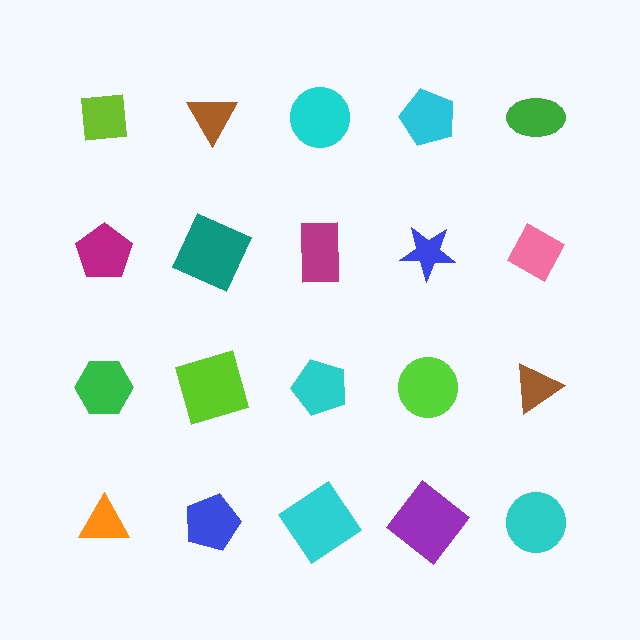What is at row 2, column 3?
A magenta rectangle.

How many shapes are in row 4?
5 shapes.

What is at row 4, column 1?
An orange triangle.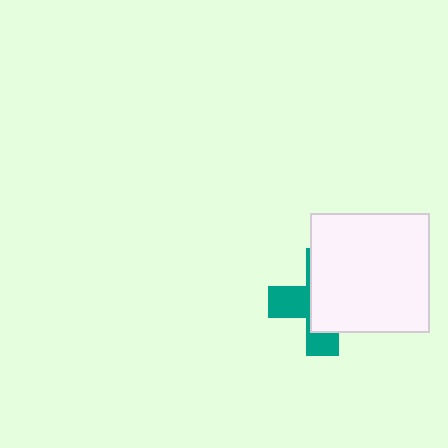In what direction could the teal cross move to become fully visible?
The teal cross could move left. That would shift it out from behind the white square entirely.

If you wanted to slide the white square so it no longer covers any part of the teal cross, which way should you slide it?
Slide it right — that is the most direct way to separate the two shapes.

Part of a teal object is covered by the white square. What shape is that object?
It is a cross.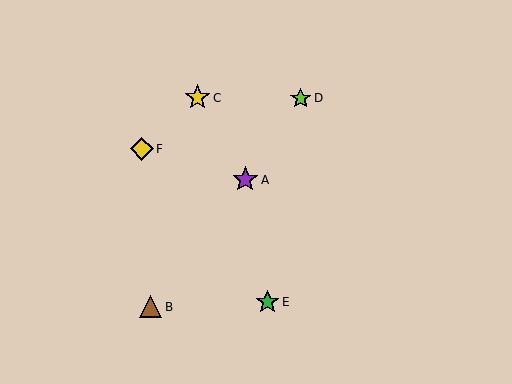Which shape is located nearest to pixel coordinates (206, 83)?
The yellow star (labeled C) at (197, 98) is nearest to that location.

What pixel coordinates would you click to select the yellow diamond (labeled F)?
Click at (142, 149) to select the yellow diamond F.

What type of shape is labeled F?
Shape F is a yellow diamond.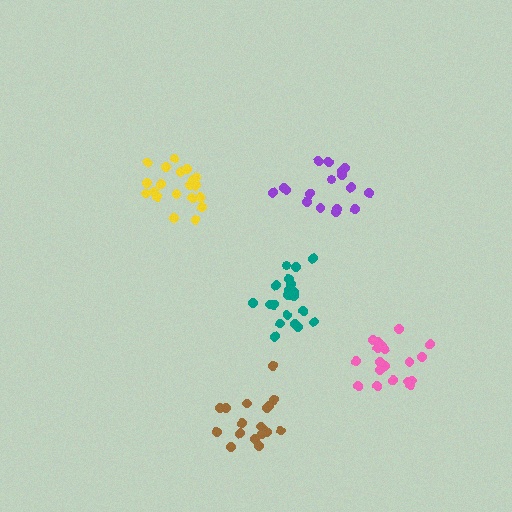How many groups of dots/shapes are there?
There are 5 groups.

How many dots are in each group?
Group 1: 19 dots, Group 2: 17 dots, Group 3: 20 dots, Group 4: 18 dots, Group 5: 21 dots (95 total).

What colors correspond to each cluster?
The clusters are colored: pink, purple, yellow, brown, teal.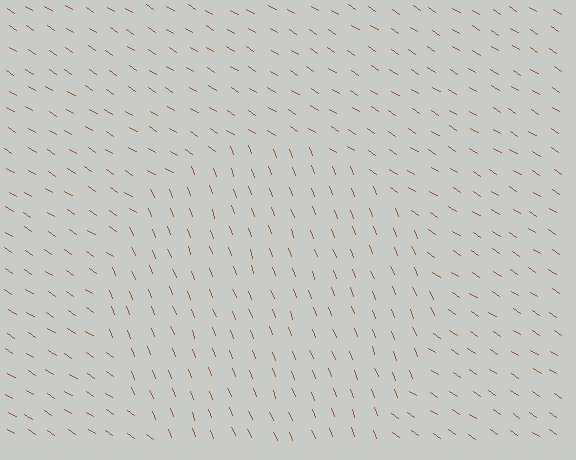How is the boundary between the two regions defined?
The boundary is defined purely by a change in line orientation (approximately 36 degrees difference). All lines are the same color and thickness.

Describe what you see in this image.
The image is filled with small brown line segments. A circle region in the image has lines oriented differently from the surrounding lines, creating a visible texture boundary.